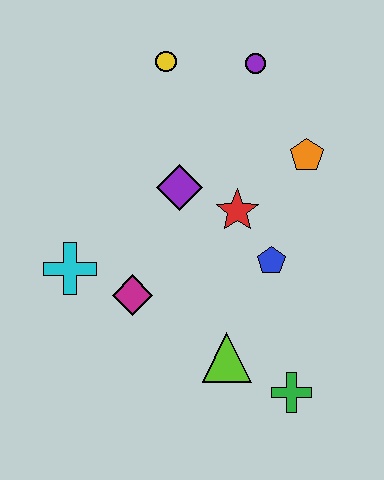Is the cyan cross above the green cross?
Yes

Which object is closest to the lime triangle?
The green cross is closest to the lime triangle.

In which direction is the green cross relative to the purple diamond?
The green cross is below the purple diamond.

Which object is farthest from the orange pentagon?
The cyan cross is farthest from the orange pentagon.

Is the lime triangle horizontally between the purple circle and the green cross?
No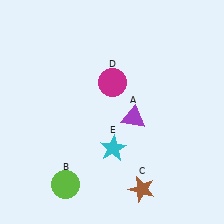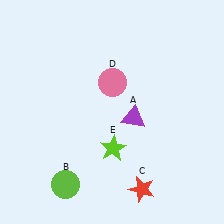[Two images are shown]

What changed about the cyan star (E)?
In Image 1, E is cyan. In Image 2, it changed to lime.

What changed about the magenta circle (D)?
In Image 1, D is magenta. In Image 2, it changed to pink.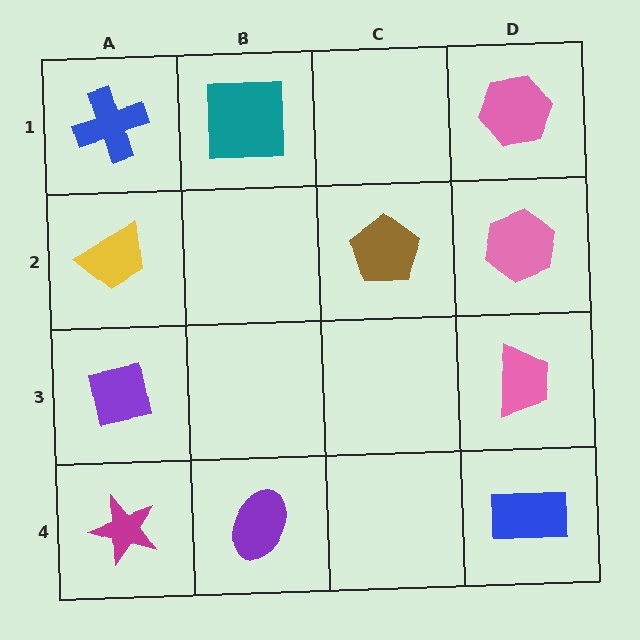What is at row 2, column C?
A brown pentagon.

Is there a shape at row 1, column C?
No, that cell is empty.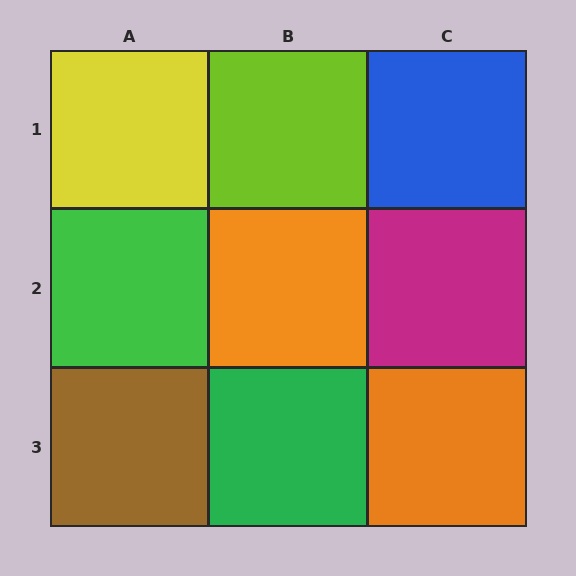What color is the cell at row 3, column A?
Brown.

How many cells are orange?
2 cells are orange.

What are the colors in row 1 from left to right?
Yellow, lime, blue.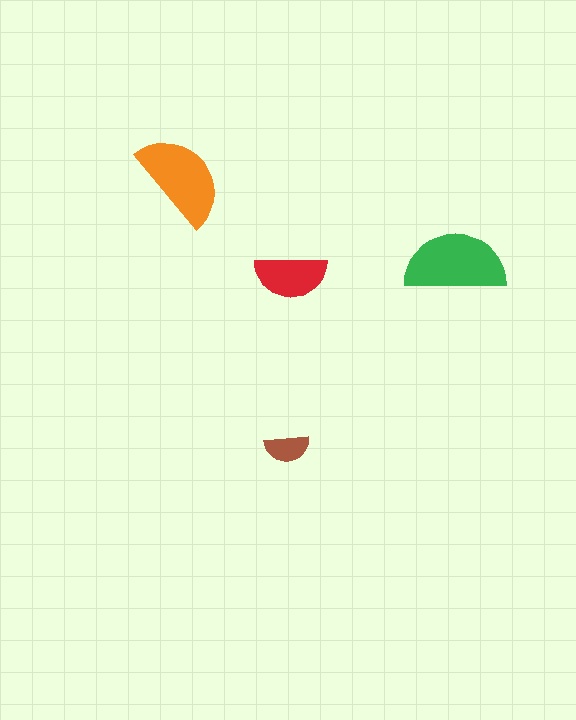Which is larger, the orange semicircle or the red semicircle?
The orange one.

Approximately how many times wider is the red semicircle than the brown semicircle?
About 1.5 times wider.